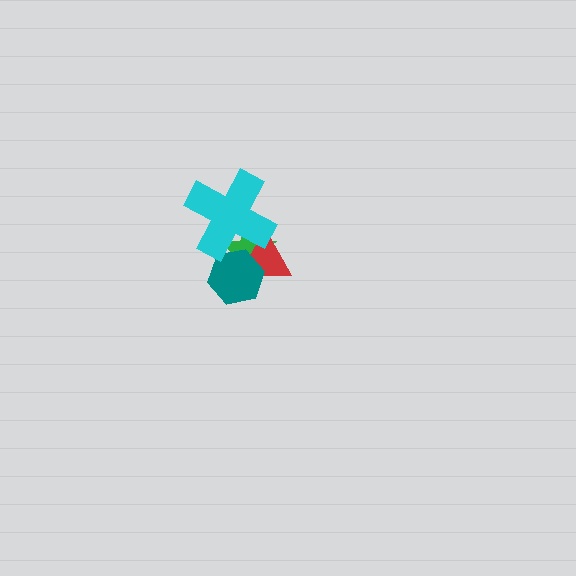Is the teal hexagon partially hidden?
Yes, it is partially covered by another shape.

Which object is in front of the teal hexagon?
The cyan cross is in front of the teal hexagon.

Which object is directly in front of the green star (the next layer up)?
The red triangle is directly in front of the green star.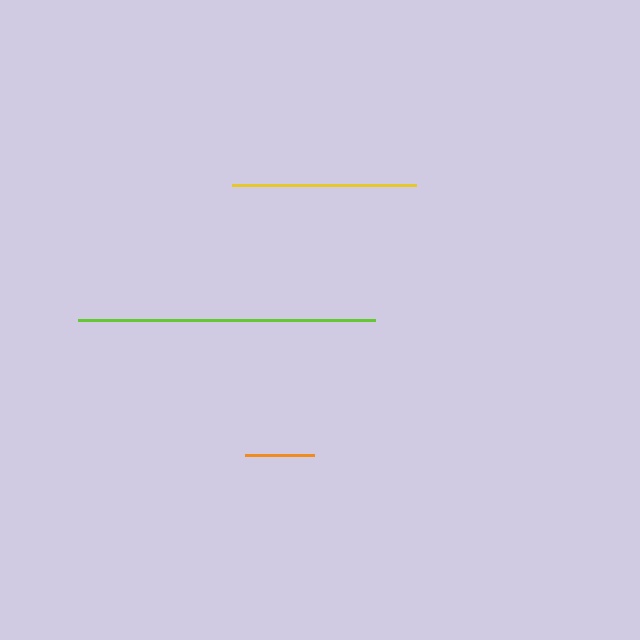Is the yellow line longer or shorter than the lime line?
The lime line is longer than the yellow line.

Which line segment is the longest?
The lime line is the longest at approximately 296 pixels.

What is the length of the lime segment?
The lime segment is approximately 296 pixels long.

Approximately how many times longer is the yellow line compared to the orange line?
The yellow line is approximately 2.7 times the length of the orange line.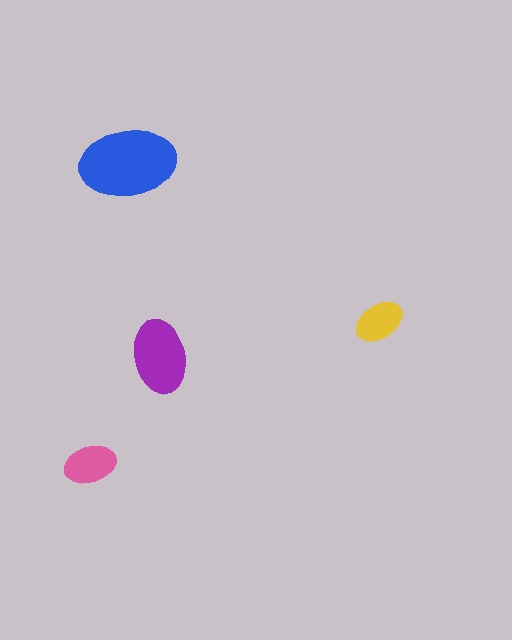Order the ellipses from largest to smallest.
the blue one, the purple one, the pink one, the yellow one.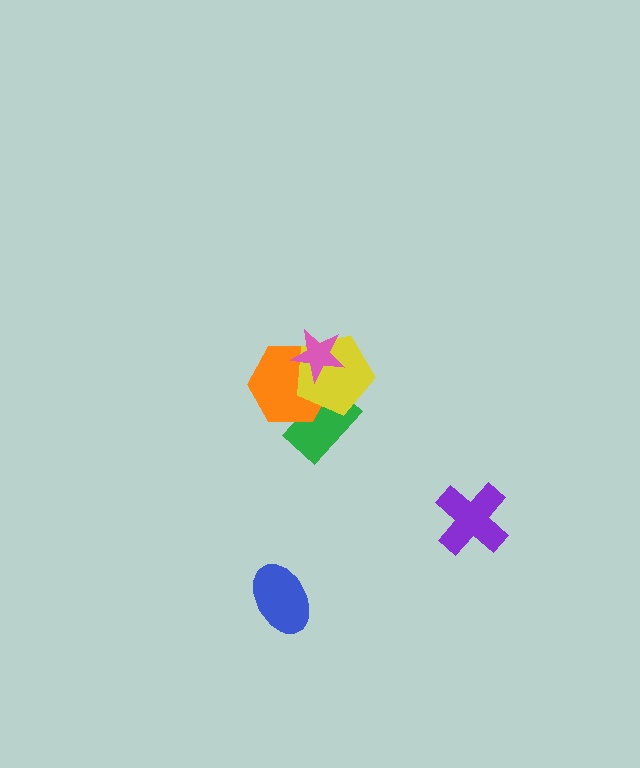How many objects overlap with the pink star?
2 objects overlap with the pink star.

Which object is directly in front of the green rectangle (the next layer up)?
The orange hexagon is directly in front of the green rectangle.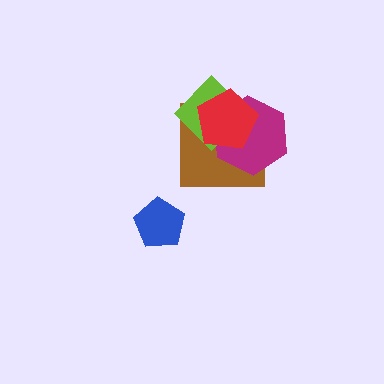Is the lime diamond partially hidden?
Yes, it is partially covered by another shape.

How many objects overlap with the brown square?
3 objects overlap with the brown square.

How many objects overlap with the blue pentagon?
0 objects overlap with the blue pentagon.